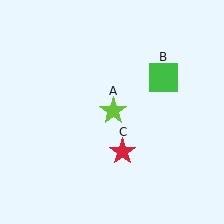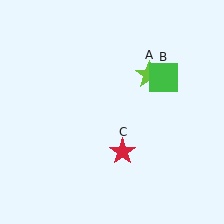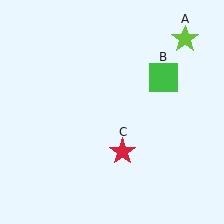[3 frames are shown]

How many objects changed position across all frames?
1 object changed position: lime star (object A).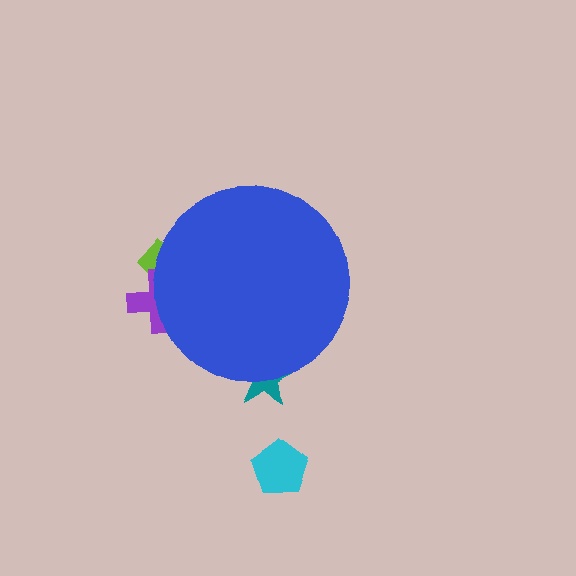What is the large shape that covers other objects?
A blue circle.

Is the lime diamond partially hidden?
Yes, the lime diamond is partially hidden behind the blue circle.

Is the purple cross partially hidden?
Yes, the purple cross is partially hidden behind the blue circle.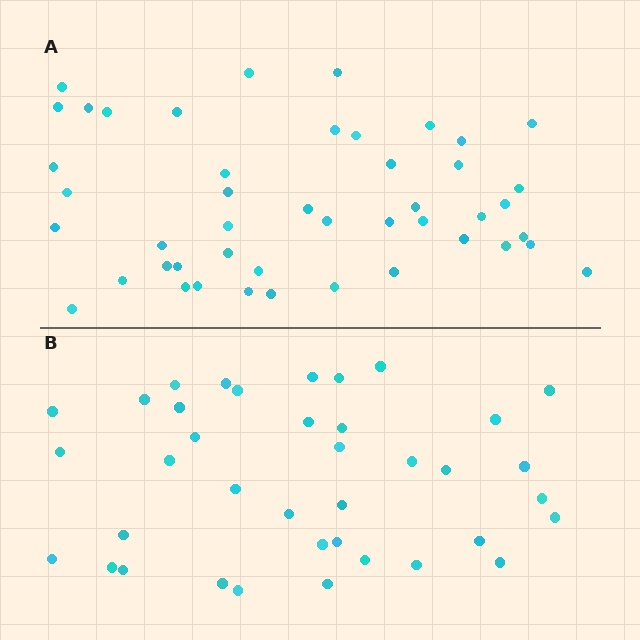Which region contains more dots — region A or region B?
Region A (the top region) has more dots.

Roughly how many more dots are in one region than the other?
Region A has roughly 8 or so more dots than region B.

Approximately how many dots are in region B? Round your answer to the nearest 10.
About 40 dots. (The exact count is 38, which rounds to 40.)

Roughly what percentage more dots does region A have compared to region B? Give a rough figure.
About 20% more.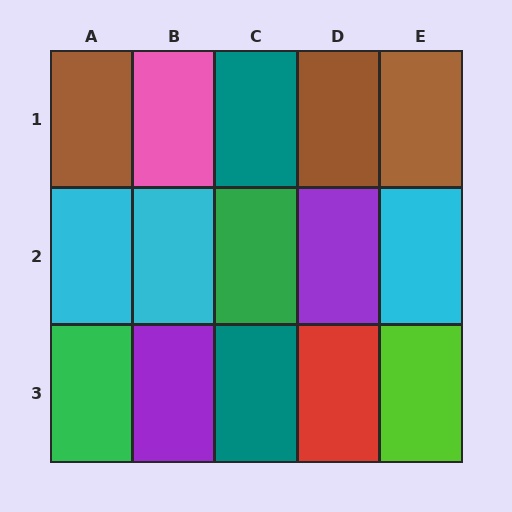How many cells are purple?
2 cells are purple.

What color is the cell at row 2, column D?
Purple.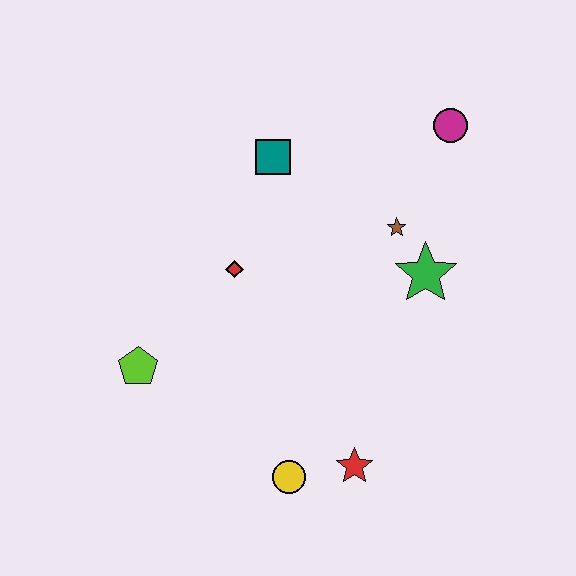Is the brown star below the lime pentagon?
No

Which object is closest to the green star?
The brown star is closest to the green star.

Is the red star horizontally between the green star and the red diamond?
Yes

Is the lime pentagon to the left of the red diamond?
Yes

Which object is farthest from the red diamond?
The magenta circle is farthest from the red diamond.